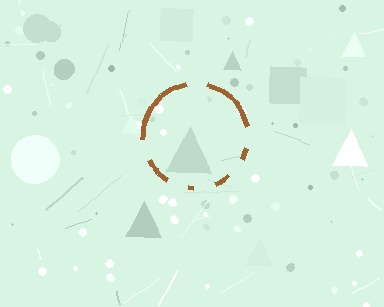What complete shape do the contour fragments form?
The contour fragments form a circle.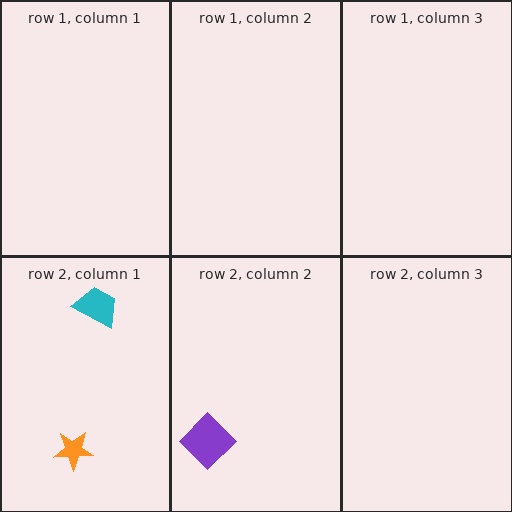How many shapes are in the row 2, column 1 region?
2.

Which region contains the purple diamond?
The row 2, column 2 region.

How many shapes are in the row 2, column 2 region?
1.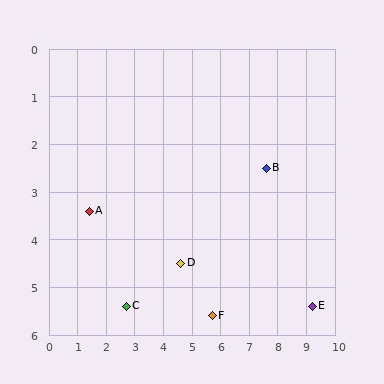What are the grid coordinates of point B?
Point B is at approximately (7.6, 2.5).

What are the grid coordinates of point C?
Point C is at approximately (2.7, 5.4).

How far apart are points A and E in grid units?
Points A and E are about 8.1 grid units apart.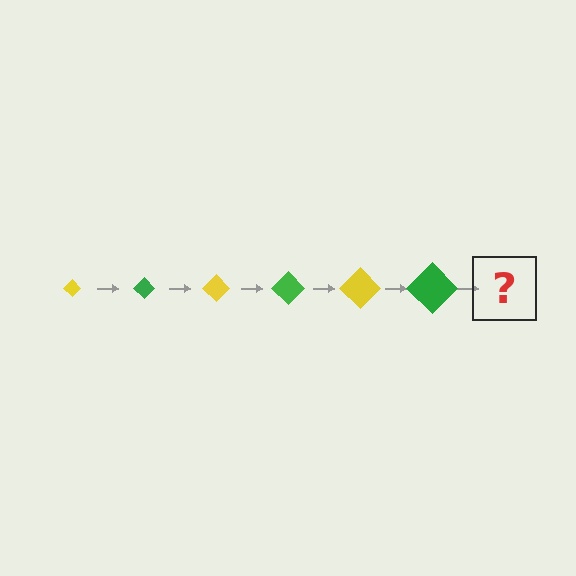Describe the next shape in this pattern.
It should be a yellow diamond, larger than the previous one.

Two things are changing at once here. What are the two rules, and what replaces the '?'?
The two rules are that the diamond grows larger each step and the color cycles through yellow and green. The '?' should be a yellow diamond, larger than the previous one.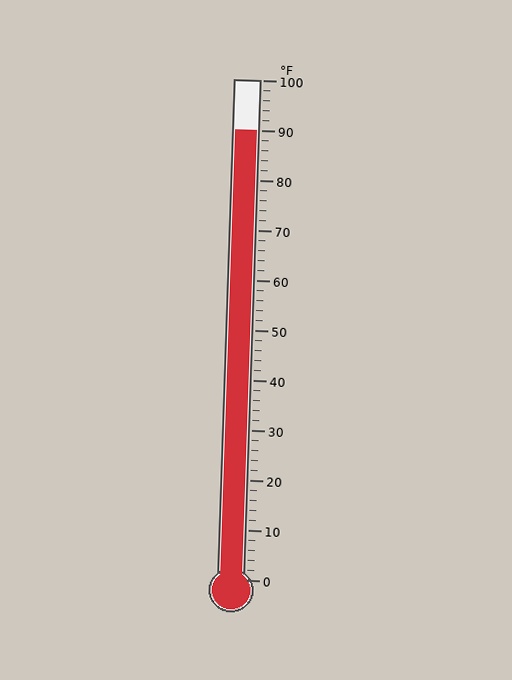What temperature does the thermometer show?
The thermometer shows approximately 90°F.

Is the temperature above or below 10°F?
The temperature is above 10°F.